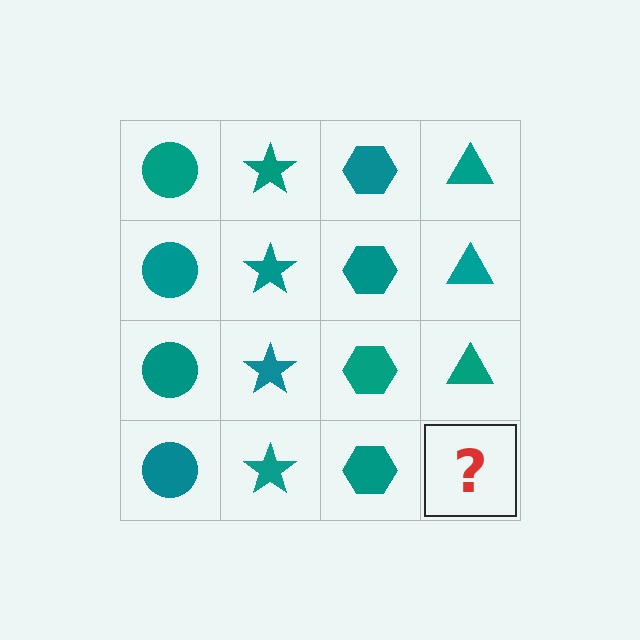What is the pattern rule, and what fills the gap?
The rule is that each column has a consistent shape. The gap should be filled with a teal triangle.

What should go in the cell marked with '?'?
The missing cell should contain a teal triangle.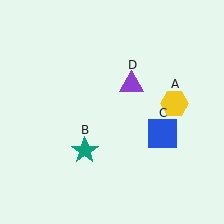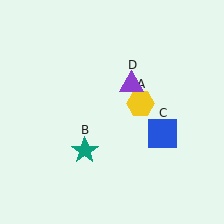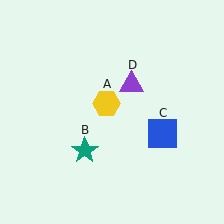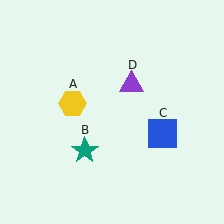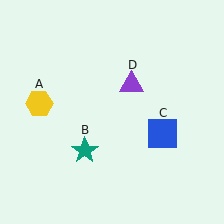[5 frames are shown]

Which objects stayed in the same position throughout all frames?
Teal star (object B) and blue square (object C) and purple triangle (object D) remained stationary.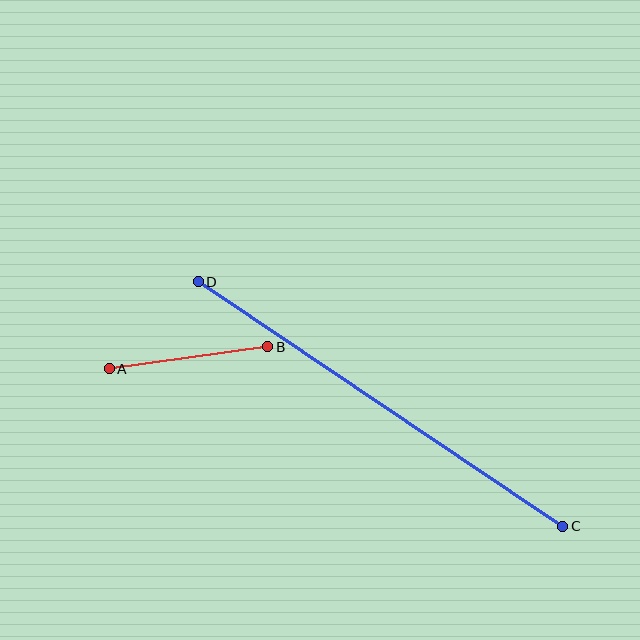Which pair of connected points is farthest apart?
Points C and D are farthest apart.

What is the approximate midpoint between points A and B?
The midpoint is at approximately (189, 358) pixels.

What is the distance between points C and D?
The distance is approximately 439 pixels.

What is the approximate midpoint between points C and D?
The midpoint is at approximately (381, 404) pixels.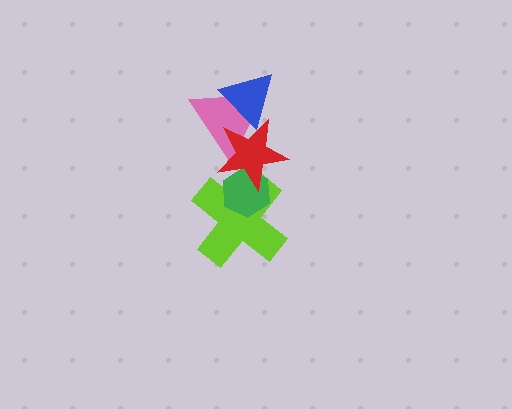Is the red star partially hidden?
No, no other shape covers it.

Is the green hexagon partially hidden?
Yes, it is partially covered by another shape.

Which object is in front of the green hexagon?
The red star is in front of the green hexagon.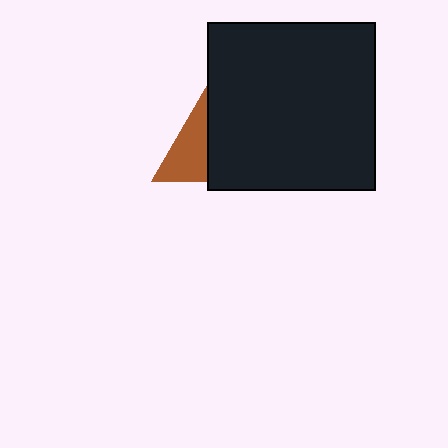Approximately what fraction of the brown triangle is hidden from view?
Roughly 53% of the brown triangle is hidden behind the black square.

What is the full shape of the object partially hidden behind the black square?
The partially hidden object is a brown triangle.